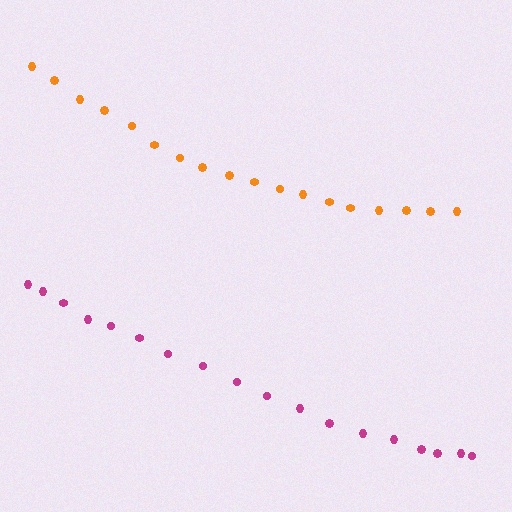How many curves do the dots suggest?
There are 2 distinct paths.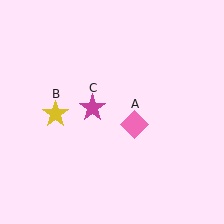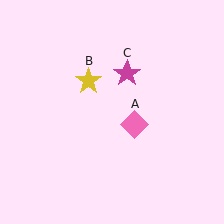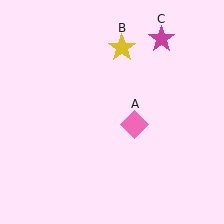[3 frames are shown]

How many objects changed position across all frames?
2 objects changed position: yellow star (object B), magenta star (object C).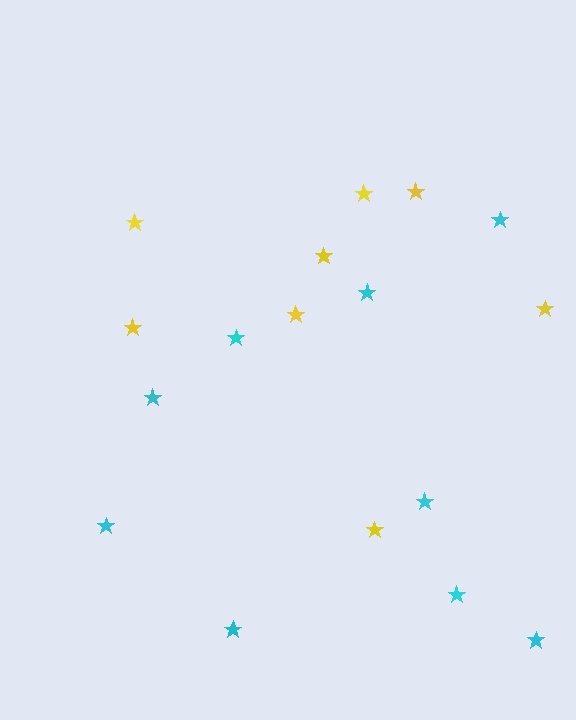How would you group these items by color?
There are 2 groups: one group of yellow stars (8) and one group of cyan stars (9).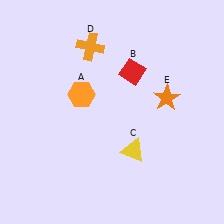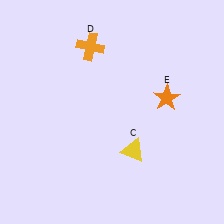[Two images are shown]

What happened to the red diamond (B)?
The red diamond (B) was removed in Image 2. It was in the top-right area of Image 1.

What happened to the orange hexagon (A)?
The orange hexagon (A) was removed in Image 2. It was in the top-left area of Image 1.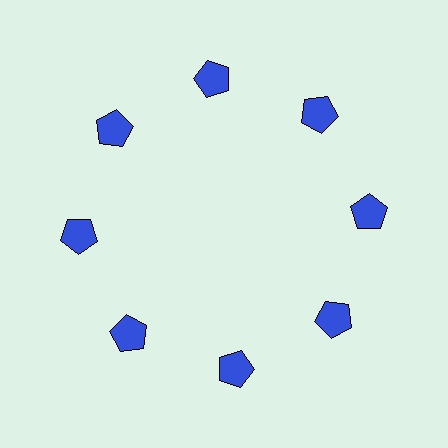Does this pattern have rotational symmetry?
Yes, this pattern has 8-fold rotational symmetry. It looks the same after rotating 45 degrees around the center.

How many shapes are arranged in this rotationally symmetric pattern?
There are 8 shapes, arranged in 8 groups of 1.